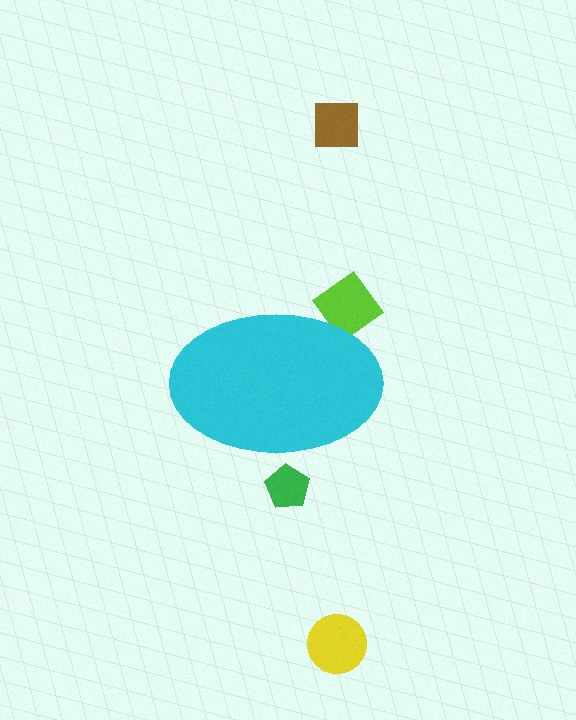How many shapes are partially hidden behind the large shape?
2 shapes are partially hidden.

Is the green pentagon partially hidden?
Yes, the green pentagon is partially hidden behind the cyan ellipse.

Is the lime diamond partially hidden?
Yes, the lime diamond is partially hidden behind the cyan ellipse.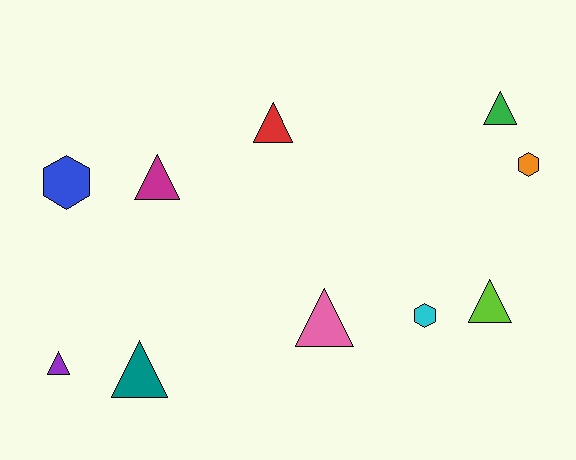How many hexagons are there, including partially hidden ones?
There are 3 hexagons.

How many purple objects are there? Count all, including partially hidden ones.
There is 1 purple object.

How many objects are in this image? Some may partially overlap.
There are 10 objects.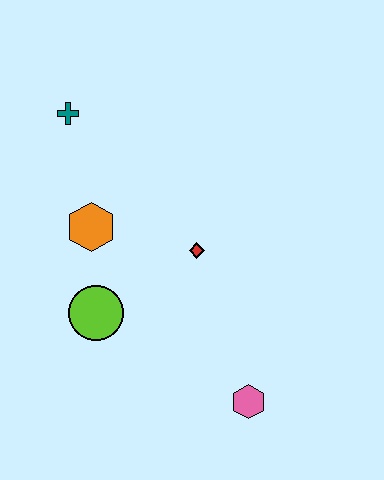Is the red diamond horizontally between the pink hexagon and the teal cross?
Yes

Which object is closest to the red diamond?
The orange hexagon is closest to the red diamond.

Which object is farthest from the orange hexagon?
The pink hexagon is farthest from the orange hexagon.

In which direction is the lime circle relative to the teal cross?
The lime circle is below the teal cross.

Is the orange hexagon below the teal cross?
Yes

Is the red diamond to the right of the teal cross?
Yes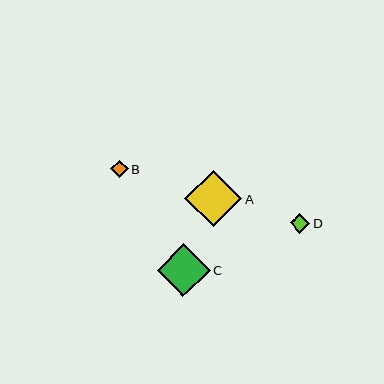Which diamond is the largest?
Diamond A is the largest with a size of approximately 57 pixels.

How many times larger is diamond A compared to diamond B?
Diamond A is approximately 3.3 times the size of diamond B.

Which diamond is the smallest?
Diamond B is the smallest with a size of approximately 17 pixels.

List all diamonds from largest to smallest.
From largest to smallest: A, C, D, B.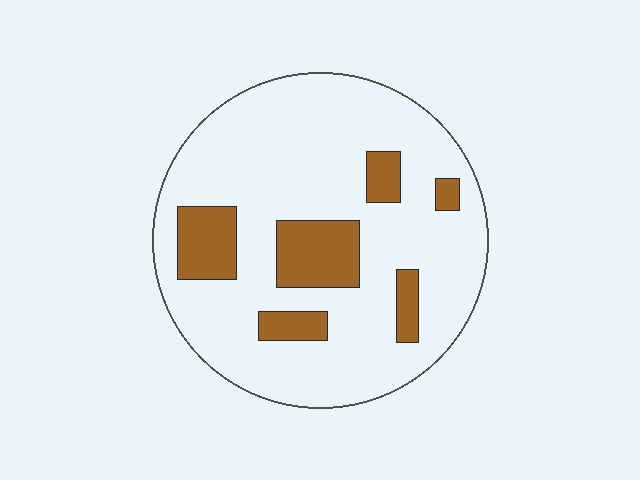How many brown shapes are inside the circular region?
6.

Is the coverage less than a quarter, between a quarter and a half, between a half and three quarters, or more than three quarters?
Less than a quarter.